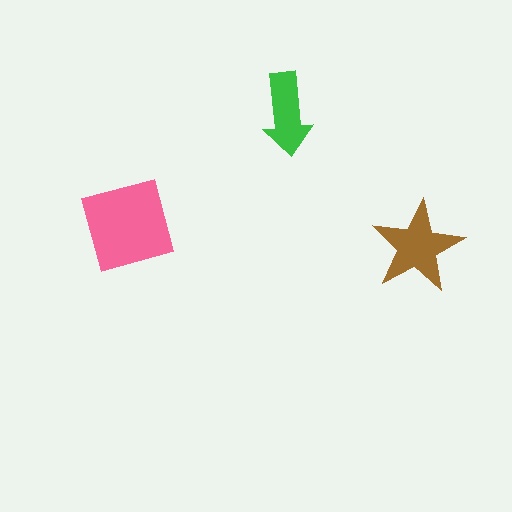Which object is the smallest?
The green arrow.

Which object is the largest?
The pink diamond.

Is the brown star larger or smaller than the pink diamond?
Smaller.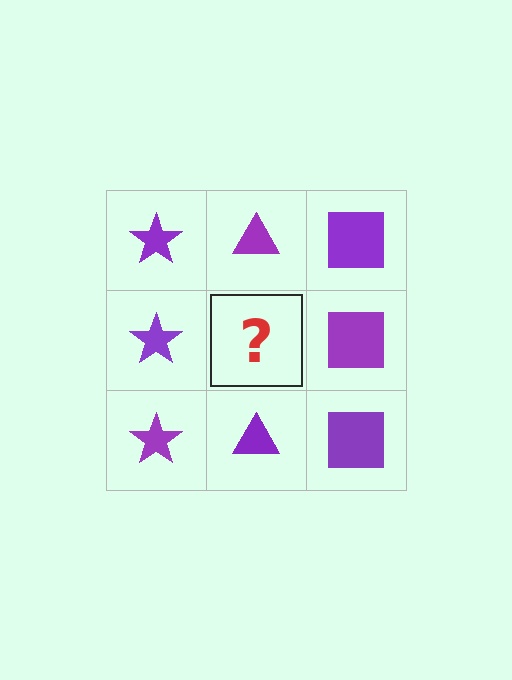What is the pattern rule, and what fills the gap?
The rule is that each column has a consistent shape. The gap should be filled with a purple triangle.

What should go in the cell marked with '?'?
The missing cell should contain a purple triangle.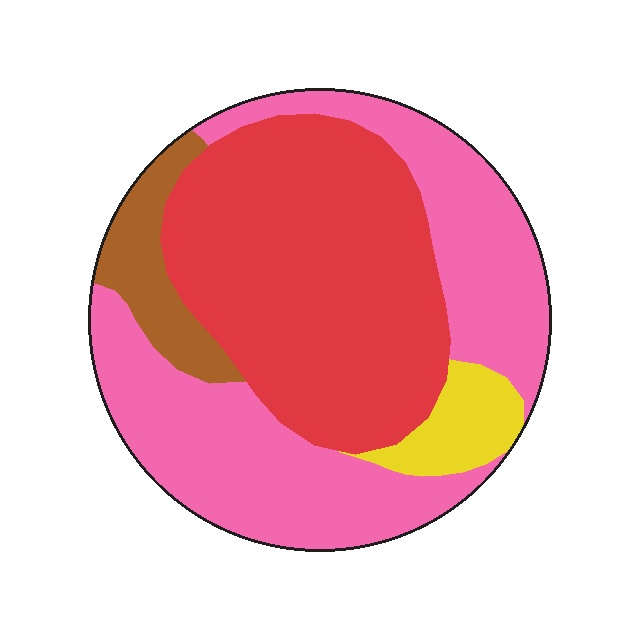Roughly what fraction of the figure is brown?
Brown covers around 10% of the figure.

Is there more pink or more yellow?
Pink.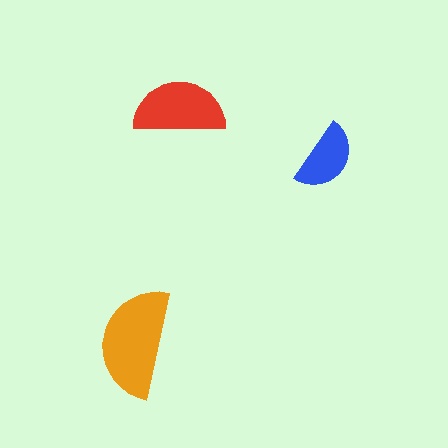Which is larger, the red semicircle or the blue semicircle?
The red one.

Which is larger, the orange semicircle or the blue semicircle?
The orange one.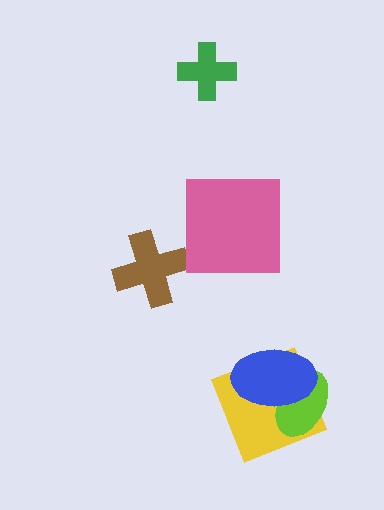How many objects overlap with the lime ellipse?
2 objects overlap with the lime ellipse.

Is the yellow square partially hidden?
Yes, it is partially covered by another shape.